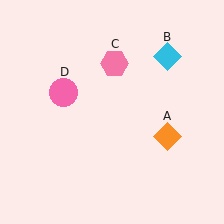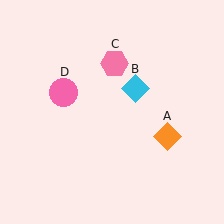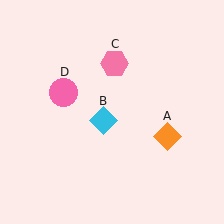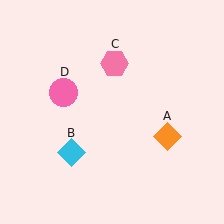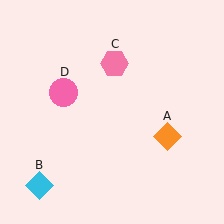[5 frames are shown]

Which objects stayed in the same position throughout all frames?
Orange diamond (object A) and pink hexagon (object C) and pink circle (object D) remained stationary.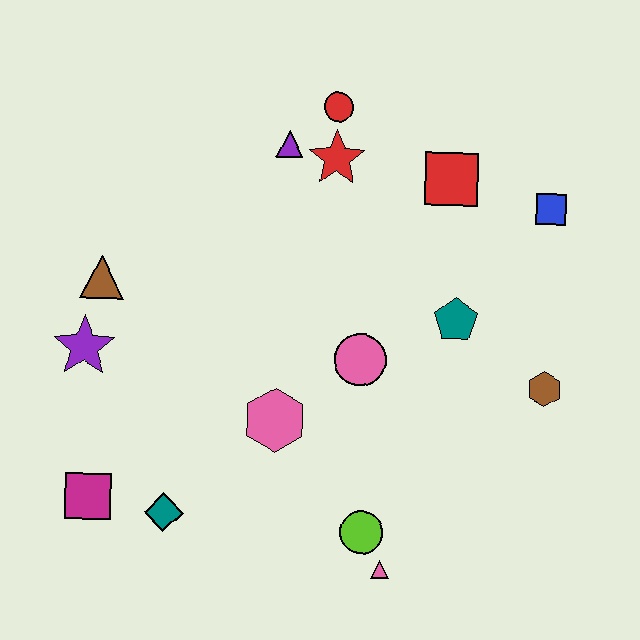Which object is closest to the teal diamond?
The magenta square is closest to the teal diamond.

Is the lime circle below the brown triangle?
Yes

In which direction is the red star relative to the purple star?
The red star is to the right of the purple star.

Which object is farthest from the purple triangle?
The pink triangle is farthest from the purple triangle.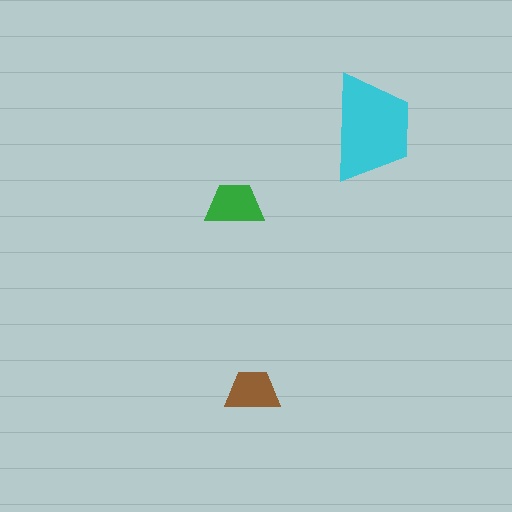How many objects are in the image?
There are 3 objects in the image.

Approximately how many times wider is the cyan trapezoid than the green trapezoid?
About 2 times wider.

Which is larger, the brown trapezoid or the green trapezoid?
The green one.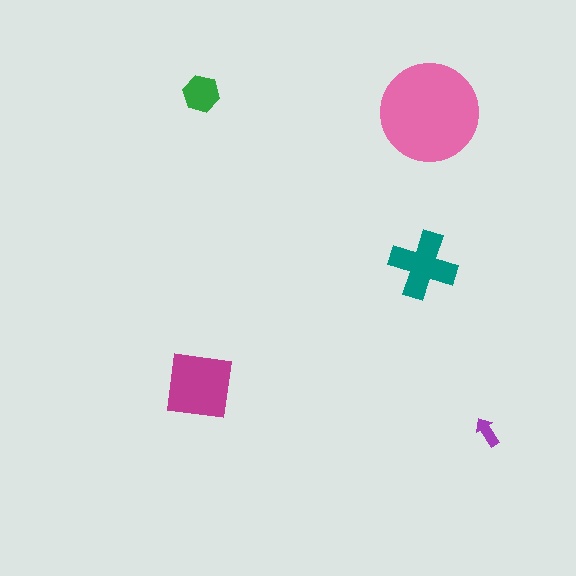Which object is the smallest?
The purple arrow.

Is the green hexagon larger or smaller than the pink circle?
Smaller.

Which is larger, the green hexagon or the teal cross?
The teal cross.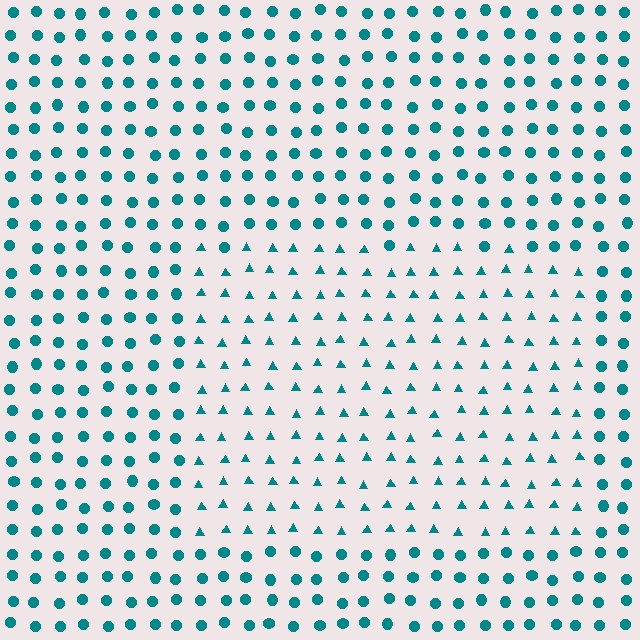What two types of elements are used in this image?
The image uses triangles inside the rectangle region and circles outside it.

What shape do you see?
I see a rectangle.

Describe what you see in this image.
The image is filled with small teal elements arranged in a uniform grid. A rectangle-shaped region contains triangles, while the surrounding area contains circles. The boundary is defined purely by the change in element shape.